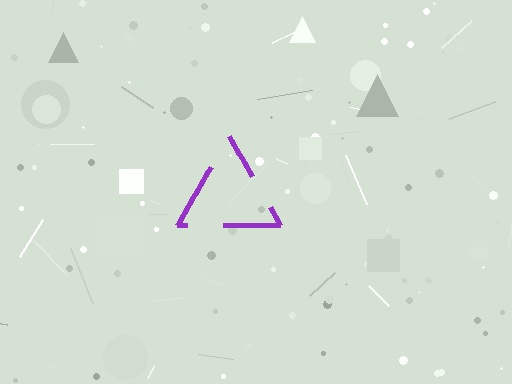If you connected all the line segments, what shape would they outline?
They would outline a triangle.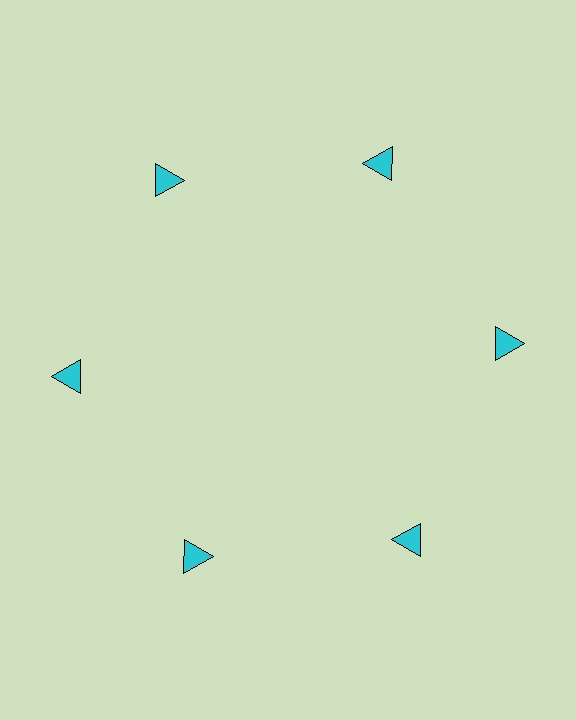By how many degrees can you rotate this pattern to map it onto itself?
The pattern maps onto itself every 60 degrees of rotation.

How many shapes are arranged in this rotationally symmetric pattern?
There are 6 shapes, arranged in 6 groups of 1.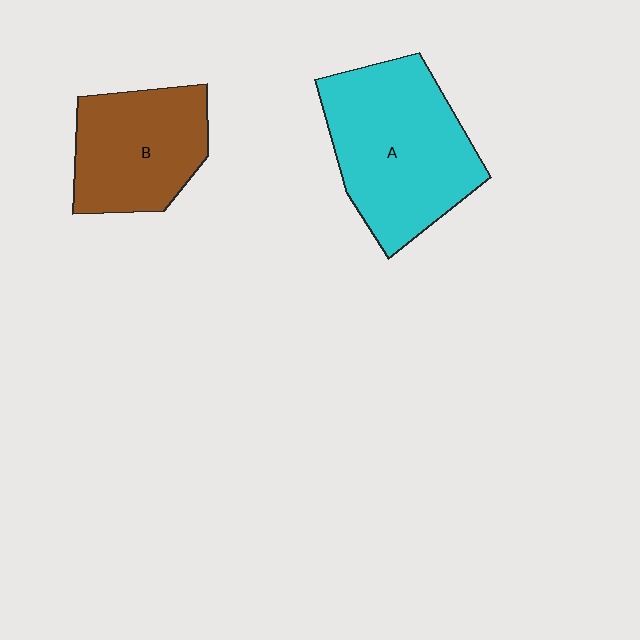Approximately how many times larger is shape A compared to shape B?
Approximately 1.4 times.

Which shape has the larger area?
Shape A (cyan).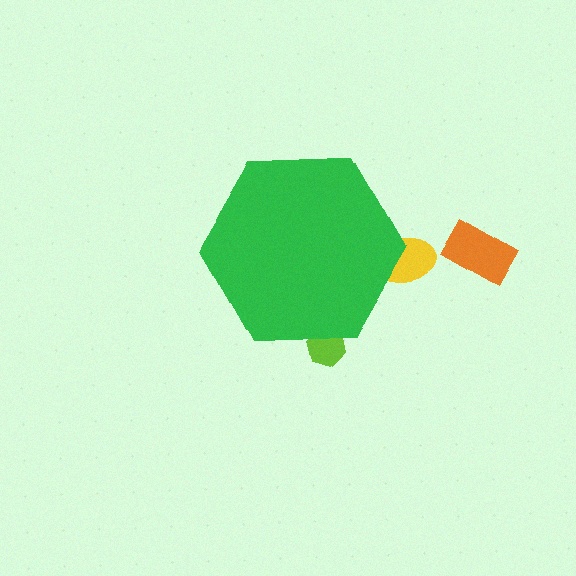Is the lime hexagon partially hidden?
Yes, the lime hexagon is partially hidden behind the green hexagon.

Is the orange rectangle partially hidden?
No, the orange rectangle is fully visible.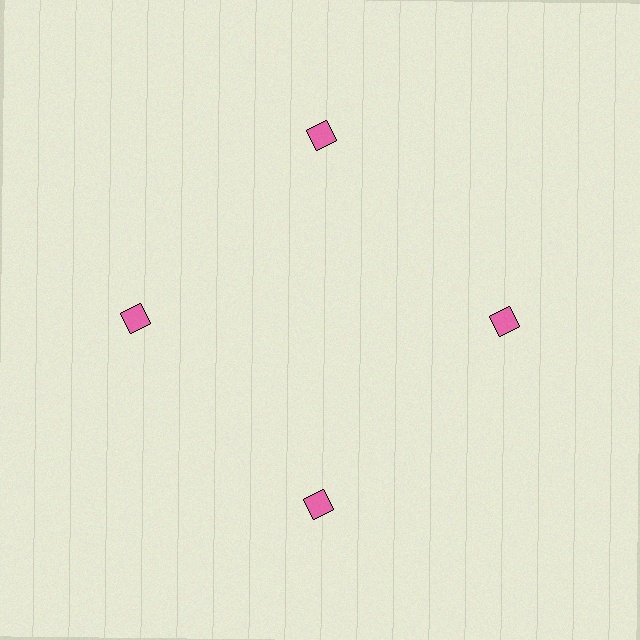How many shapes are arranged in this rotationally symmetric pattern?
There are 4 shapes, arranged in 4 groups of 1.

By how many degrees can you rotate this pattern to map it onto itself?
The pattern maps onto itself every 90 degrees of rotation.